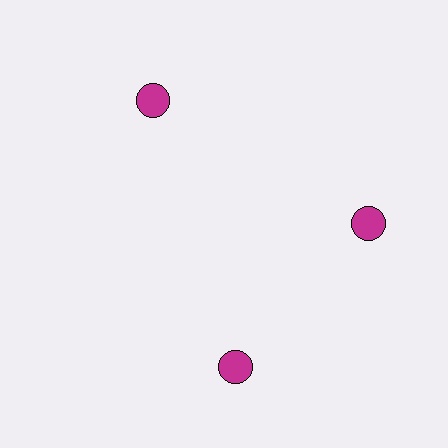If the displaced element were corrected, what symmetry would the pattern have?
It would have 3-fold rotational symmetry — the pattern would map onto itself every 120 degrees.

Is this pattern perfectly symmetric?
No. The 3 magenta circles are arranged in a ring, but one element near the 7 o'clock position is rotated out of alignment along the ring, breaking the 3-fold rotational symmetry.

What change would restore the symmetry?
The symmetry would be restored by rotating it back into even spacing with its neighbors so that all 3 circles sit at equal angles and equal distance from the center.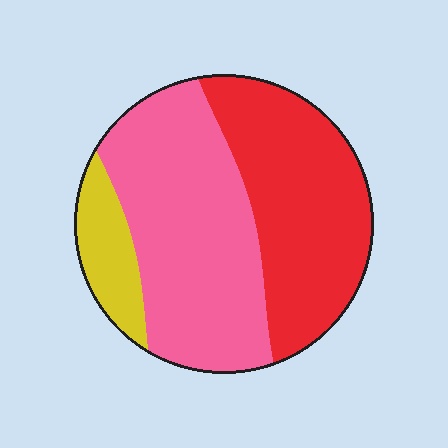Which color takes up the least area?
Yellow, at roughly 10%.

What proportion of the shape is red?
Red takes up between a quarter and a half of the shape.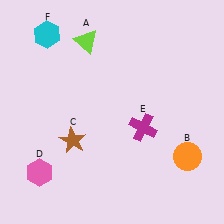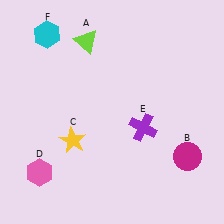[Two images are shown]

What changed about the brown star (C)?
In Image 1, C is brown. In Image 2, it changed to yellow.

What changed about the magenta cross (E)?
In Image 1, E is magenta. In Image 2, it changed to purple.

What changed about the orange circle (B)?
In Image 1, B is orange. In Image 2, it changed to magenta.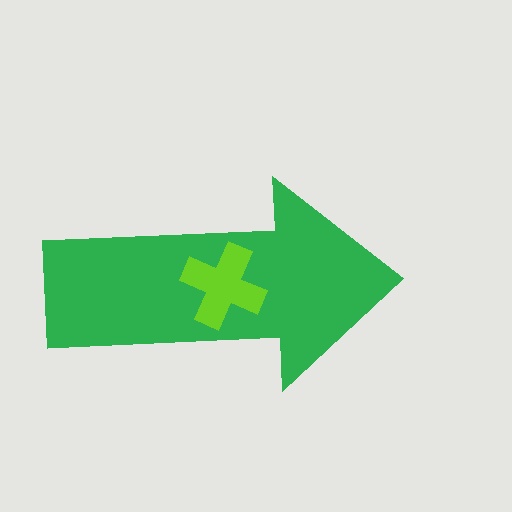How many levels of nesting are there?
2.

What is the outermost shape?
The green arrow.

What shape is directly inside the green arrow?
The lime cross.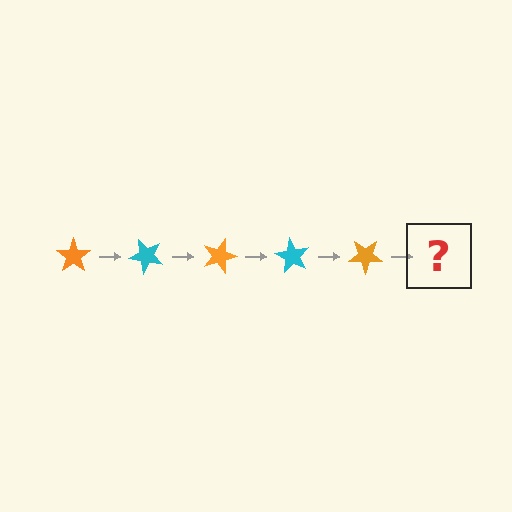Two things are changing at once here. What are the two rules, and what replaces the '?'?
The two rules are that it rotates 45 degrees each step and the color cycles through orange and cyan. The '?' should be a cyan star, rotated 225 degrees from the start.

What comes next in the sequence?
The next element should be a cyan star, rotated 225 degrees from the start.